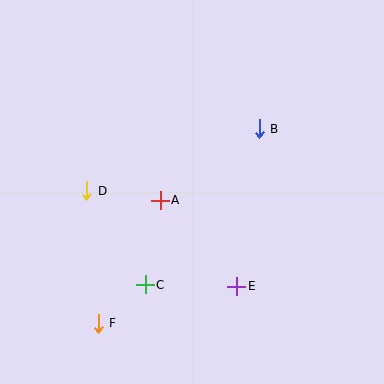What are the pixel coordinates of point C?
Point C is at (145, 285).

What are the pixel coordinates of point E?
Point E is at (237, 286).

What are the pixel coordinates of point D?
Point D is at (87, 191).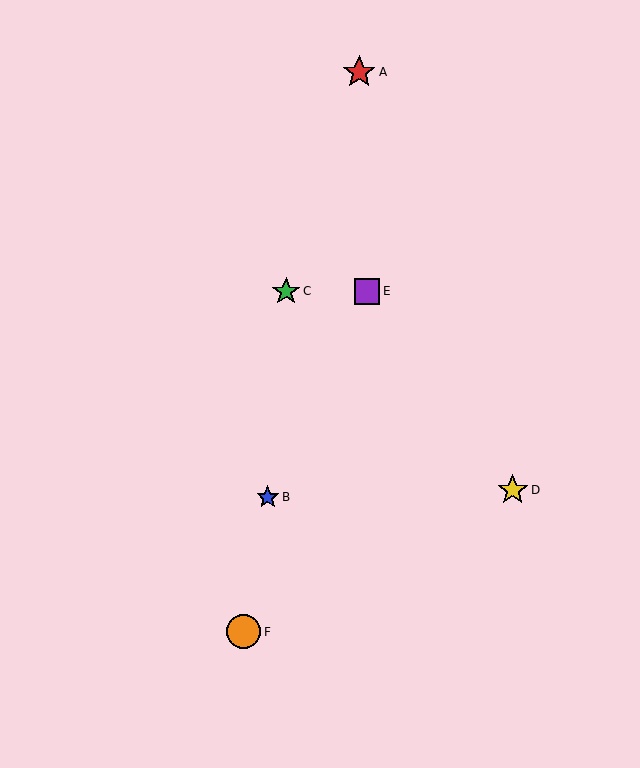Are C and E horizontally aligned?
Yes, both are at y≈291.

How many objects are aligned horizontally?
2 objects (C, E) are aligned horizontally.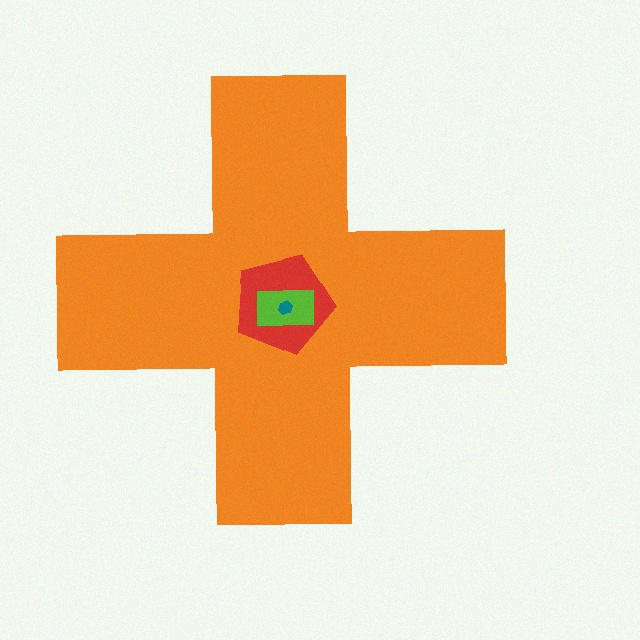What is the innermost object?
The teal hexagon.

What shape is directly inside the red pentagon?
The lime rectangle.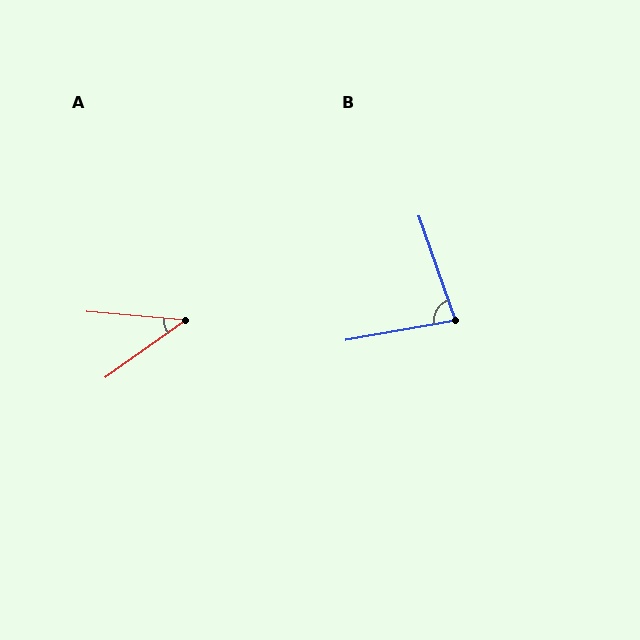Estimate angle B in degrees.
Approximately 81 degrees.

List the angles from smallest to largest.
A (41°), B (81°).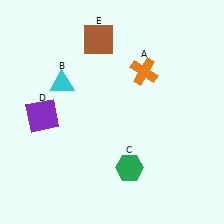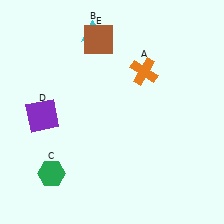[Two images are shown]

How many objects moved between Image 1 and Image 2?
2 objects moved between the two images.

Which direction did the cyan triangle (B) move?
The cyan triangle (B) moved up.